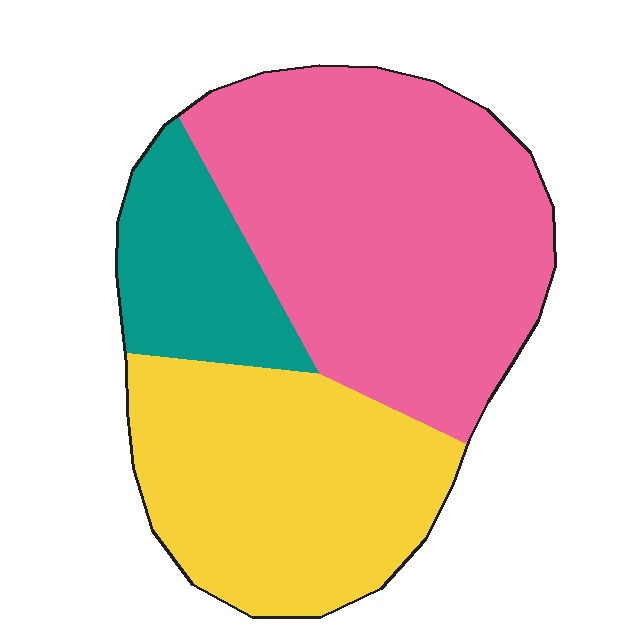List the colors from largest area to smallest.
From largest to smallest: pink, yellow, teal.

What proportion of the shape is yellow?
Yellow takes up about one third (1/3) of the shape.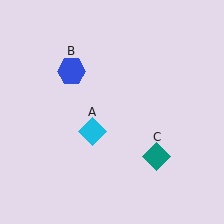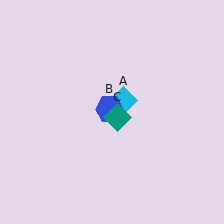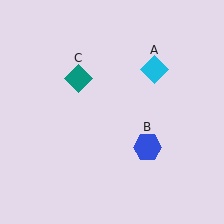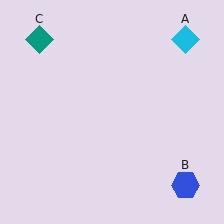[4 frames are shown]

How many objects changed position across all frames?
3 objects changed position: cyan diamond (object A), blue hexagon (object B), teal diamond (object C).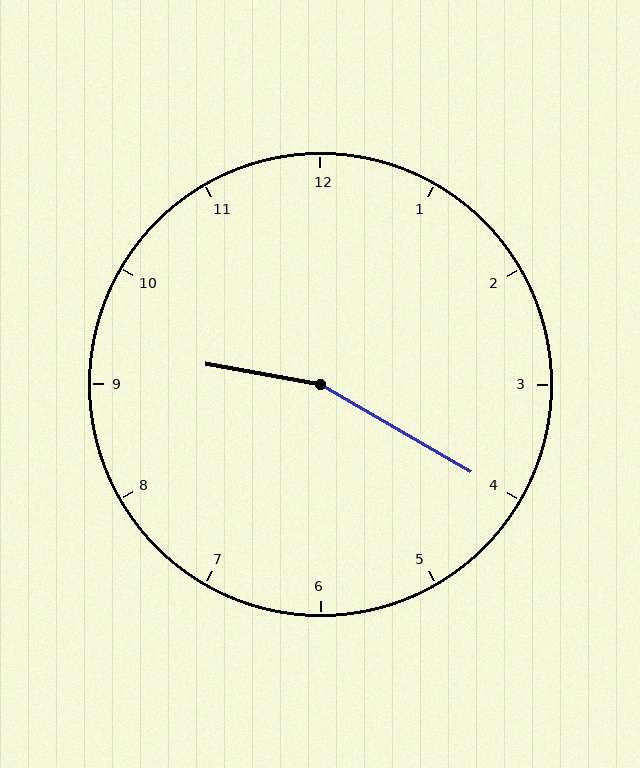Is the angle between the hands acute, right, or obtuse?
It is obtuse.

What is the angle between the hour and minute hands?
Approximately 160 degrees.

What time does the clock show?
9:20.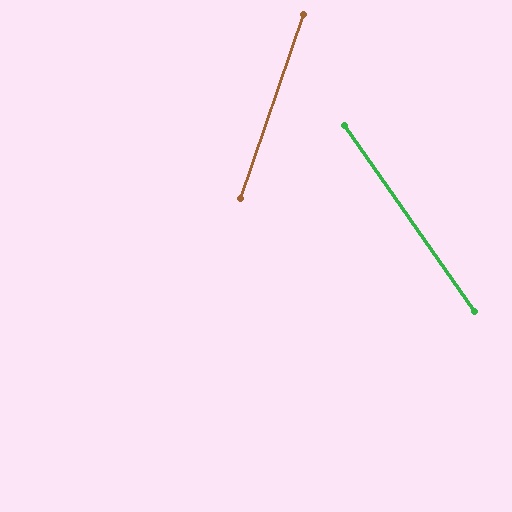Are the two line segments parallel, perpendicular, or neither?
Neither parallel nor perpendicular — they differ by about 54°.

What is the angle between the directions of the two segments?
Approximately 54 degrees.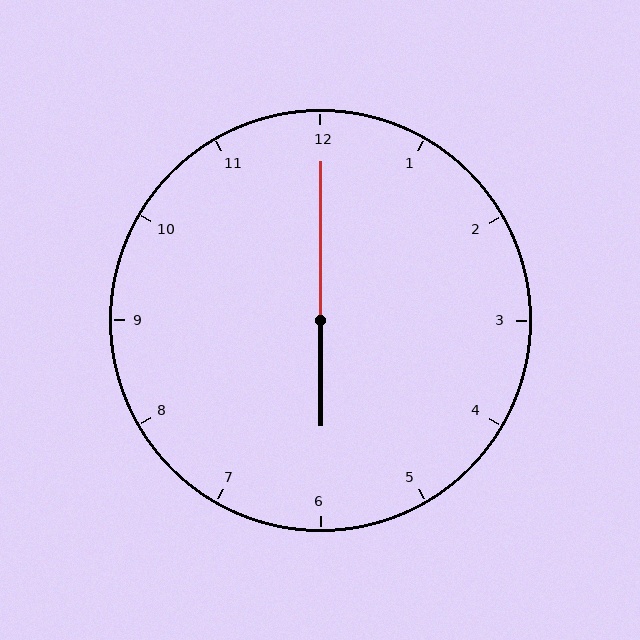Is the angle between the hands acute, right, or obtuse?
It is obtuse.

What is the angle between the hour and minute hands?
Approximately 180 degrees.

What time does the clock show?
6:00.